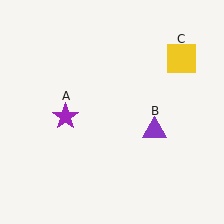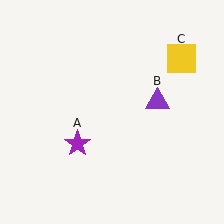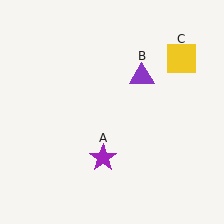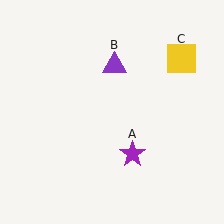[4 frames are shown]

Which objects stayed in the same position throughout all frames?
Yellow square (object C) remained stationary.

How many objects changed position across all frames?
2 objects changed position: purple star (object A), purple triangle (object B).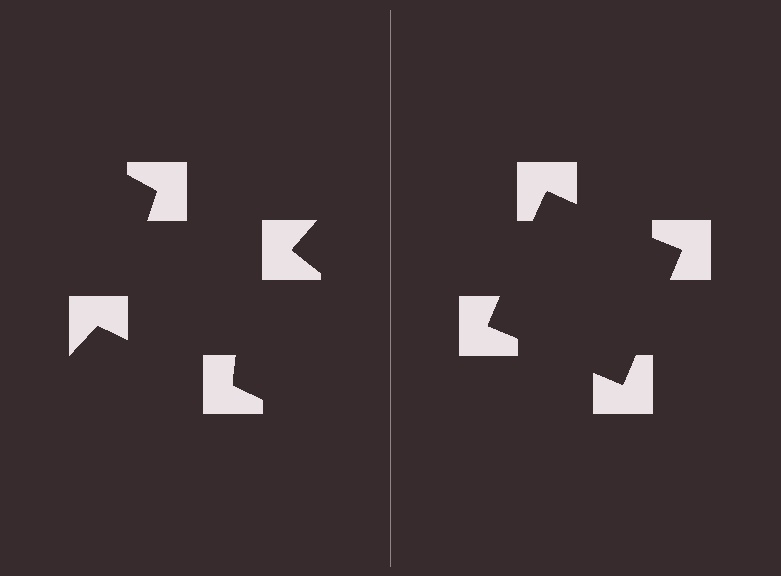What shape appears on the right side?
An illusory square.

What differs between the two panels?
The notched squares are positioned identically on both sides; only the wedge orientations differ. On the right they align to a square; on the left they are misaligned.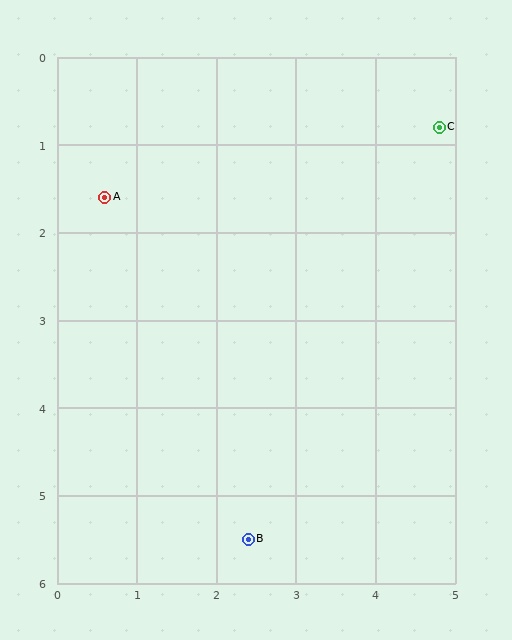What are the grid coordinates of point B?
Point B is at approximately (2.4, 5.5).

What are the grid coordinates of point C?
Point C is at approximately (4.8, 0.8).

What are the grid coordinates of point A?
Point A is at approximately (0.6, 1.6).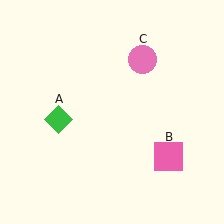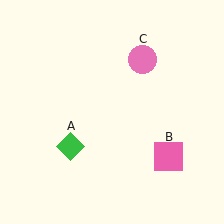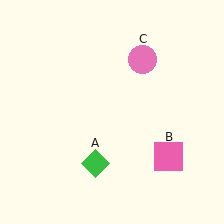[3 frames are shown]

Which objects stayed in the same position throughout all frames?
Pink square (object B) and pink circle (object C) remained stationary.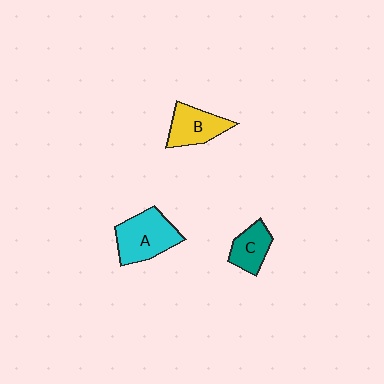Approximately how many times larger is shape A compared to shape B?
Approximately 1.3 times.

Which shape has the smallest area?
Shape C (teal).